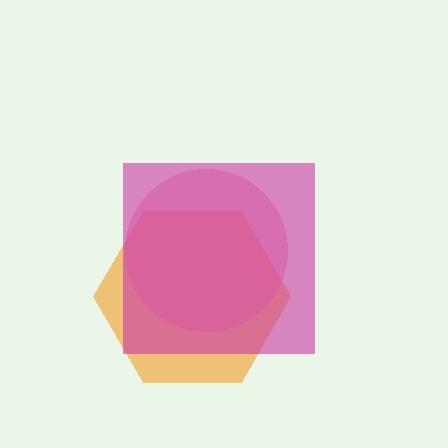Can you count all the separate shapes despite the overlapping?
Yes, there are 3 separate shapes.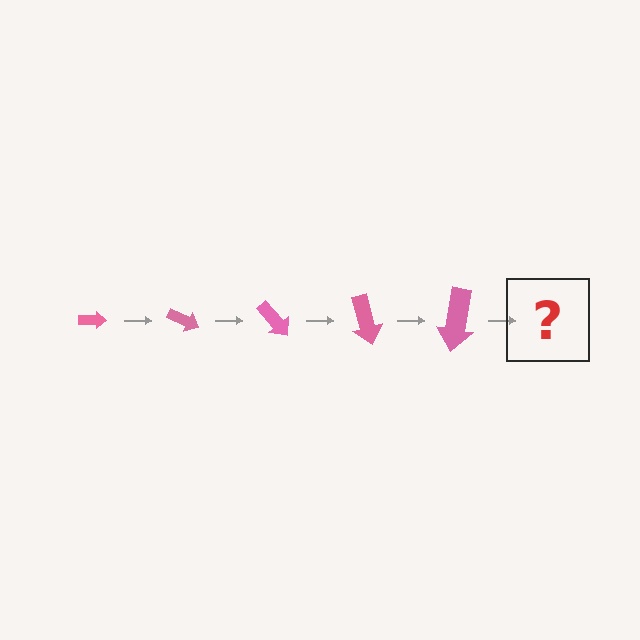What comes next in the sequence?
The next element should be an arrow, larger than the previous one and rotated 125 degrees from the start.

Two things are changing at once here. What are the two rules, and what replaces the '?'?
The two rules are that the arrow grows larger each step and it rotates 25 degrees each step. The '?' should be an arrow, larger than the previous one and rotated 125 degrees from the start.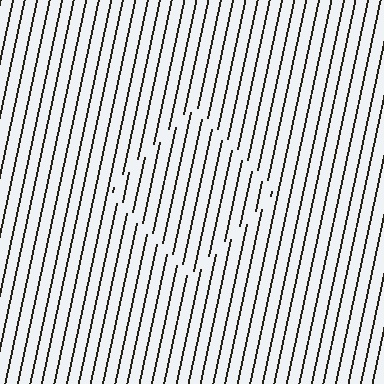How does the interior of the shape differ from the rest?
The interior of the shape contains the same grating, shifted by half a period — the contour is defined by the phase discontinuity where line-ends from the inner and outer gratings abut.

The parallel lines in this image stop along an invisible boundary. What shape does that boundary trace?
An illusory square. The interior of the shape contains the same grating, shifted by half a period — the contour is defined by the phase discontinuity where line-ends from the inner and outer gratings abut.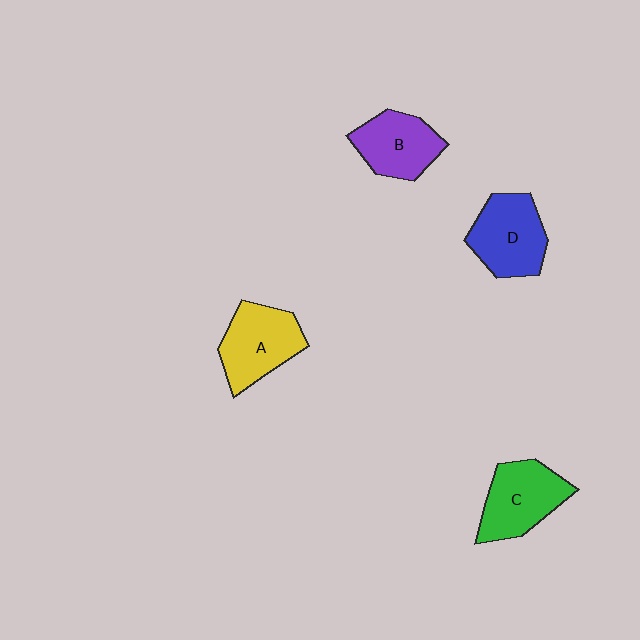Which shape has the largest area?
Shape D (blue).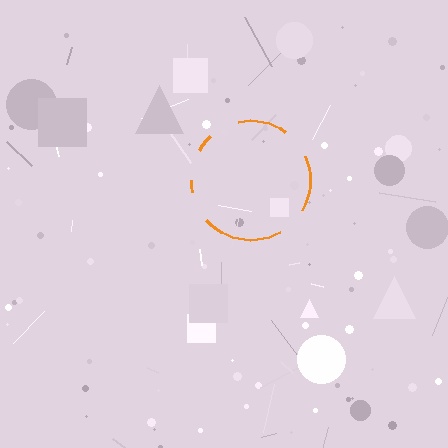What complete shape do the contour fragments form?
The contour fragments form a circle.